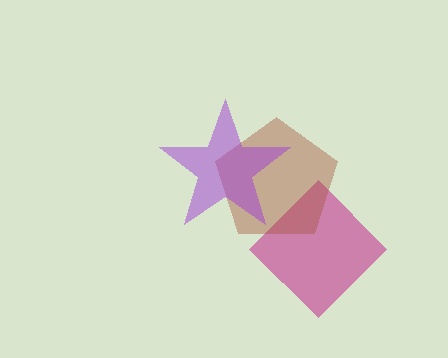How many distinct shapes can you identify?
There are 3 distinct shapes: a magenta diamond, a brown pentagon, a purple star.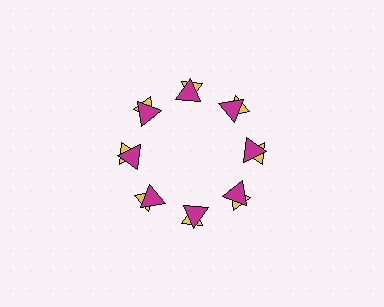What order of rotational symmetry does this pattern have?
This pattern has 8-fold rotational symmetry.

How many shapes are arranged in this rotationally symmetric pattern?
There are 16 shapes, arranged in 8 groups of 2.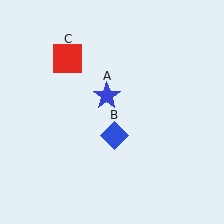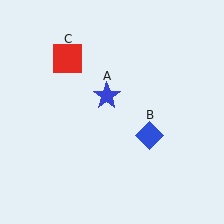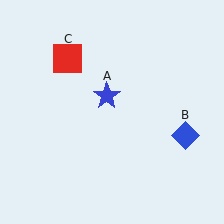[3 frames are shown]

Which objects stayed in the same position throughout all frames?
Blue star (object A) and red square (object C) remained stationary.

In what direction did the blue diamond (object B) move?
The blue diamond (object B) moved right.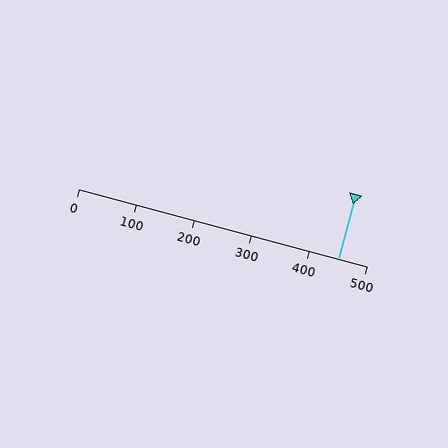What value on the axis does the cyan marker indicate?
The marker indicates approximately 450.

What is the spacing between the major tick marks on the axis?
The major ticks are spaced 100 apart.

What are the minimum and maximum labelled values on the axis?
The axis runs from 0 to 500.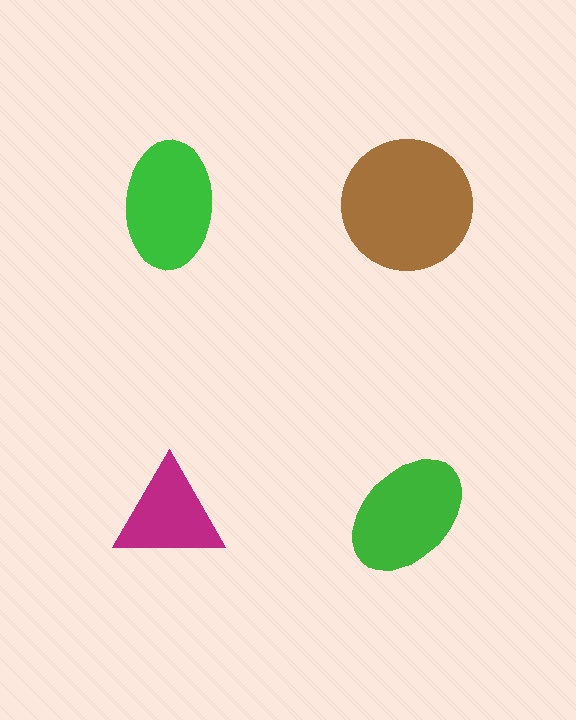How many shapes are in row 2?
2 shapes.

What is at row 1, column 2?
A brown circle.